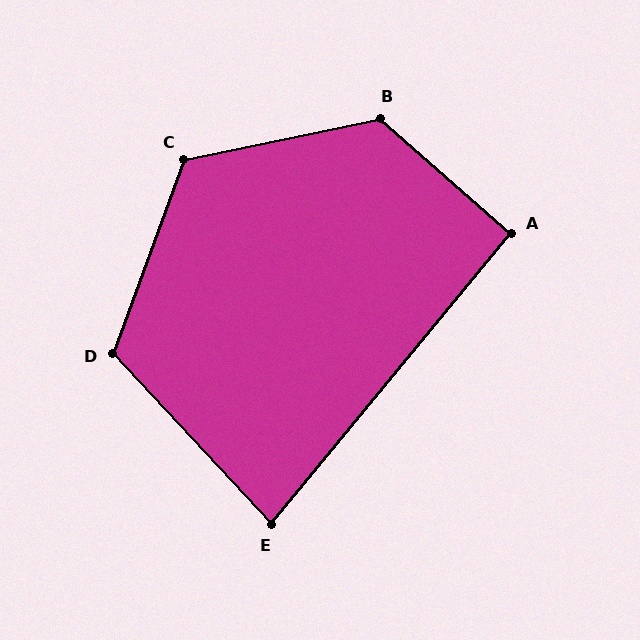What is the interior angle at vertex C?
Approximately 122 degrees (obtuse).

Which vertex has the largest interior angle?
B, at approximately 127 degrees.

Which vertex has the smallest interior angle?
E, at approximately 82 degrees.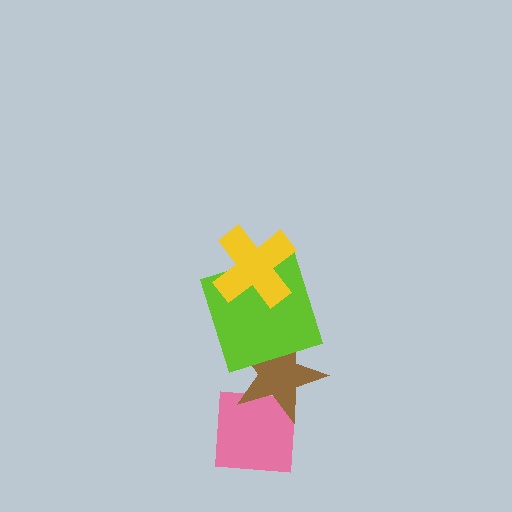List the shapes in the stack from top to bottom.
From top to bottom: the yellow cross, the lime square, the brown star, the pink square.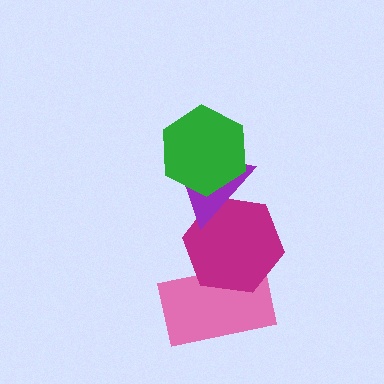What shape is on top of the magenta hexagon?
The purple triangle is on top of the magenta hexagon.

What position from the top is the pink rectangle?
The pink rectangle is 4th from the top.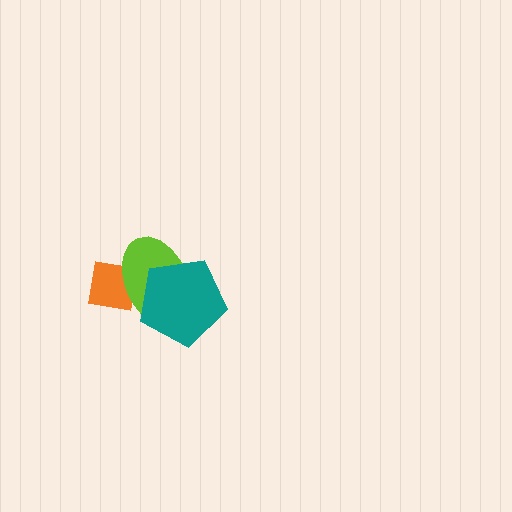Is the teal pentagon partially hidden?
No, no other shape covers it.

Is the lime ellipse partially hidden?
Yes, it is partially covered by another shape.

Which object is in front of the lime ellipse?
The teal pentagon is in front of the lime ellipse.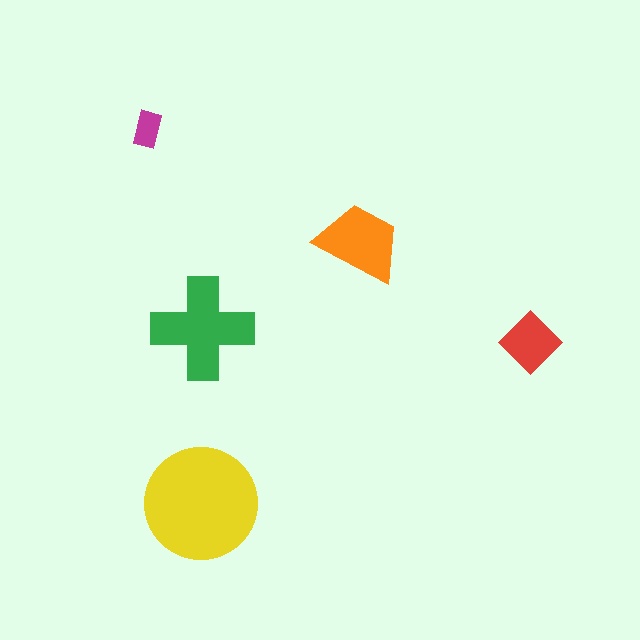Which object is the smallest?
The magenta rectangle.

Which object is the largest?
The yellow circle.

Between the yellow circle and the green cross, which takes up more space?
The yellow circle.